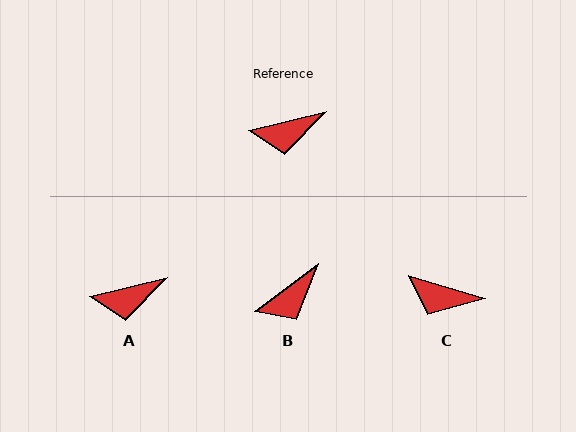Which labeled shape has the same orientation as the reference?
A.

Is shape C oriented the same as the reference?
No, it is off by about 30 degrees.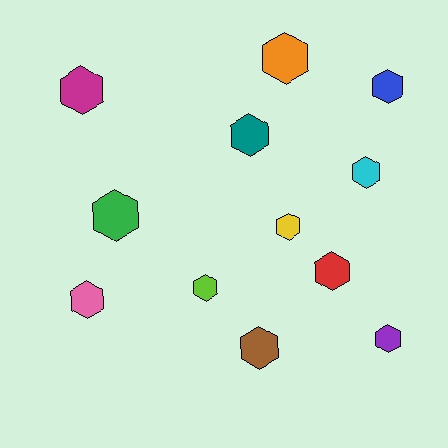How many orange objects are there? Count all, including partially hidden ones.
There is 1 orange object.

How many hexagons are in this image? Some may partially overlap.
There are 12 hexagons.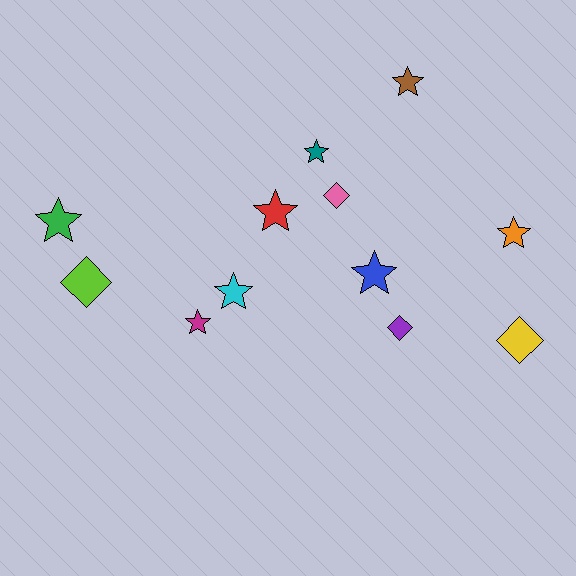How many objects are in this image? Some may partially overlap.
There are 12 objects.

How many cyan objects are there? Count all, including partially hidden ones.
There is 1 cyan object.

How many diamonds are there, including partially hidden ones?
There are 4 diamonds.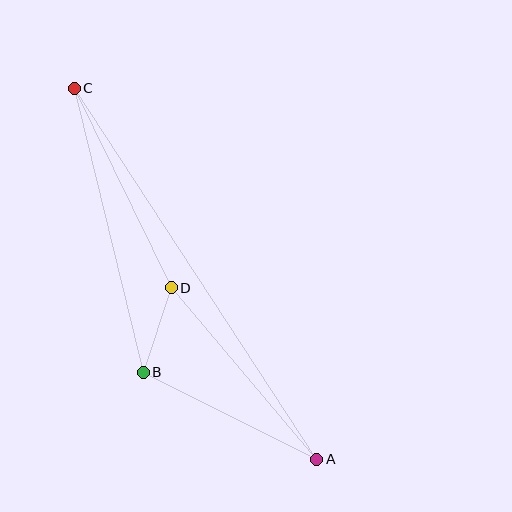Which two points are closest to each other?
Points B and D are closest to each other.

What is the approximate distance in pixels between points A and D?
The distance between A and D is approximately 225 pixels.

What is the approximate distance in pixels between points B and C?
The distance between B and C is approximately 292 pixels.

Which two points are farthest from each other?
Points A and C are farthest from each other.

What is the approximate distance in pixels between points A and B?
The distance between A and B is approximately 194 pixels.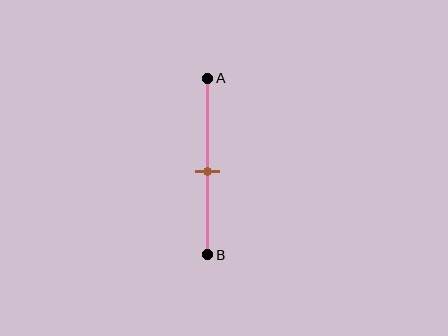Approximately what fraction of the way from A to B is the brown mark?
The brown mark is approximately 55% of the way from A to B.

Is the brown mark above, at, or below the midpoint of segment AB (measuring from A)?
The brown mark is approximately at the midpoint of segment AB.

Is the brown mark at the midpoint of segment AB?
Yes, the mark is approximately at the midpoint.